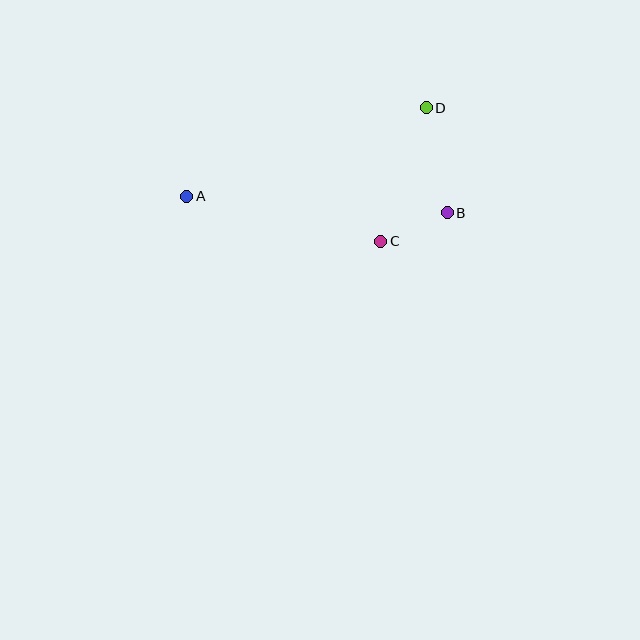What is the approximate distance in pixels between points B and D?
The distance between B and D is approximately 107 pixels.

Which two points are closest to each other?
Points B and C are closest to each other.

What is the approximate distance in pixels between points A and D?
The distance between A and D is approximately 255 pixels.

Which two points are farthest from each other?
Points A and B are farthest from each other.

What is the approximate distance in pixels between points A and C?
The distance between A and C is approximately 199 pixels.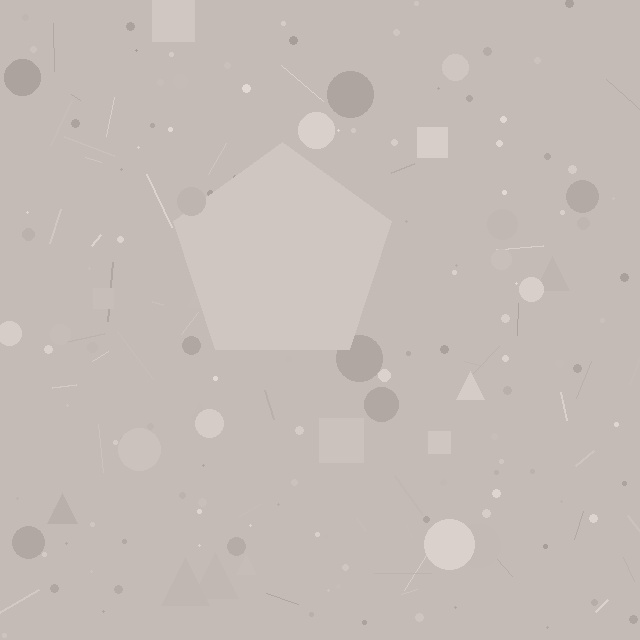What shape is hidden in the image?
A pentagon is hidden in the image.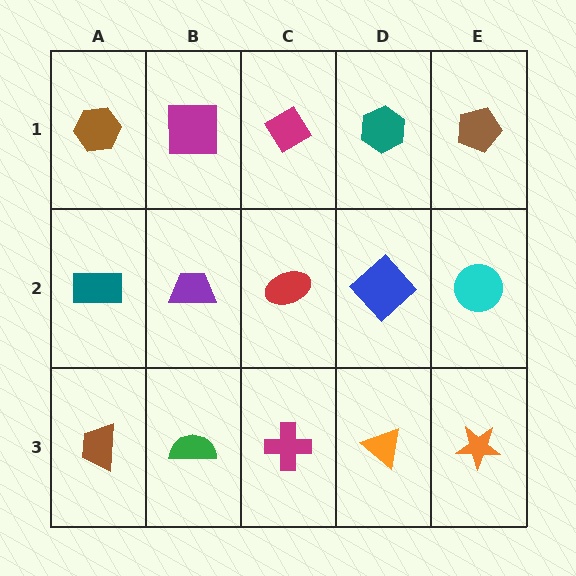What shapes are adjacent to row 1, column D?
A blue diamond (row 2, column D), a magenta diamond (row 1, column C), a brown pentagon (row 1, column E).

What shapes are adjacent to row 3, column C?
A red ellipse (row 2, column C), a green semicircle (row 3, column B), an orange triangle (row 3, column D).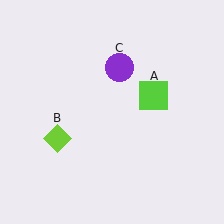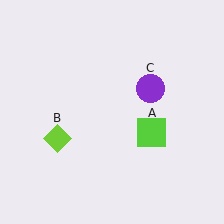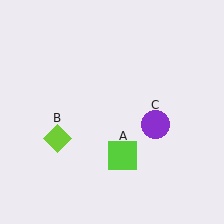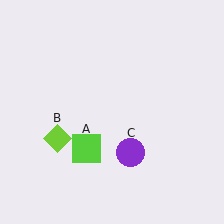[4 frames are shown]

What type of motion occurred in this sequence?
The lime square (object A), purple circle (object C) rotated clockwise around the center of the scene.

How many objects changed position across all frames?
2 objects changed position: lime square (object A), purple circle (object C).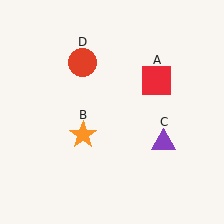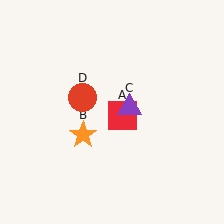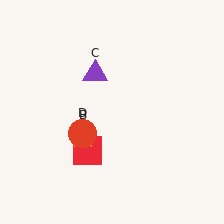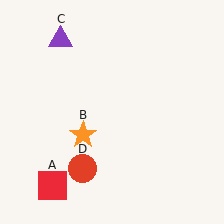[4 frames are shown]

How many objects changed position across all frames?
3 objects changed position: red square (object A), purple triangle (object C), red circle (object D).